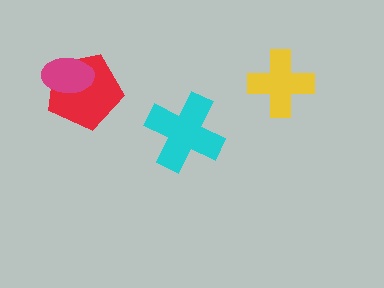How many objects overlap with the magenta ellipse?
1 object overlaps with the magenta ellipse.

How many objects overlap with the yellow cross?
0 objects overlap with the yellow cross.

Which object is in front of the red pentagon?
The magenta ellipse is in front of the red pentagon.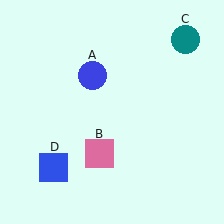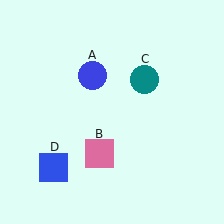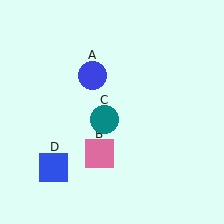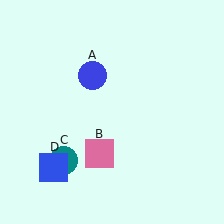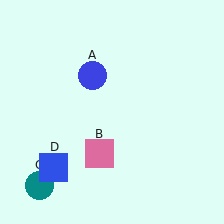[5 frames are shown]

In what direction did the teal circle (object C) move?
The teal circle (object C) moved down and to the left.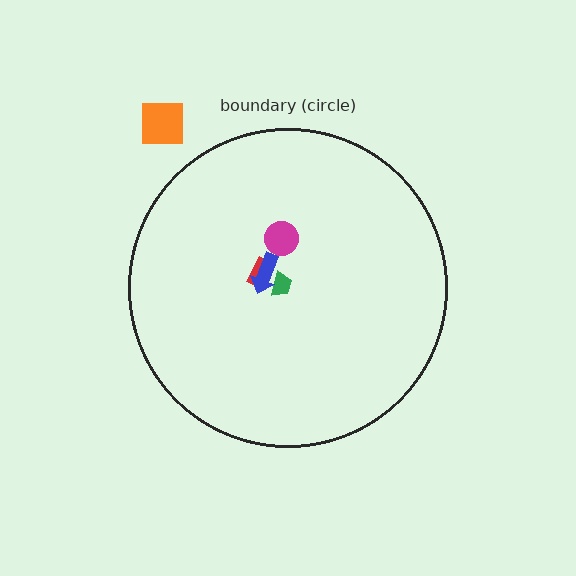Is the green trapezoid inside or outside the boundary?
Inside.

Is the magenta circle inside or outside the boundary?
Inside.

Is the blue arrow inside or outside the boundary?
Inside.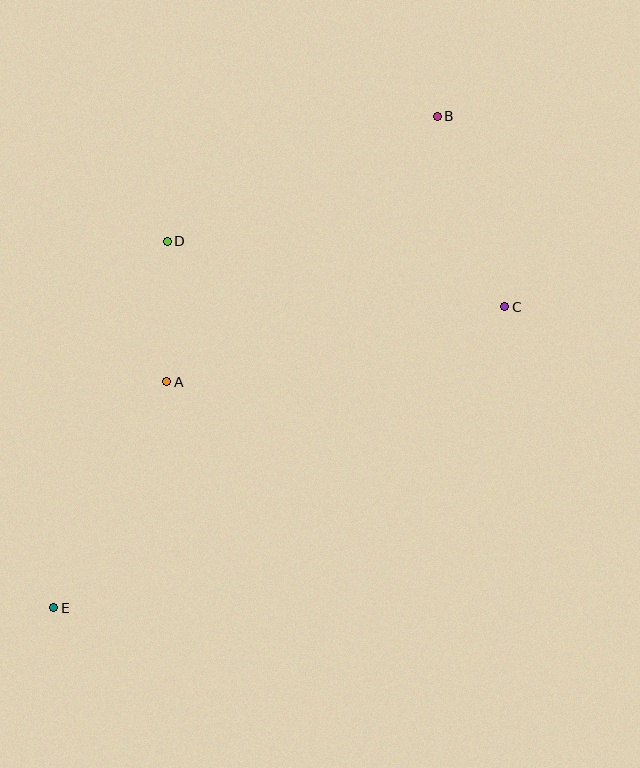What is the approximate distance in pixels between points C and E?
The distance between C and E is approximately 542 pixels.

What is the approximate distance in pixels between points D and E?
The distance between D and E is approximately 384 pixels.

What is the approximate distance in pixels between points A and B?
The distance between A and B is approximately 379 pixels.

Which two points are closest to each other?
Points A and D are closest to each other.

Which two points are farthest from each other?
Points B and E are farthest from each other.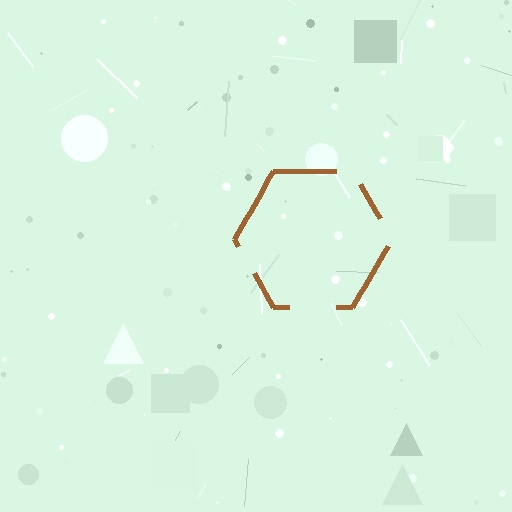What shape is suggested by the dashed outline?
The dashed outline suggests a hexagon.